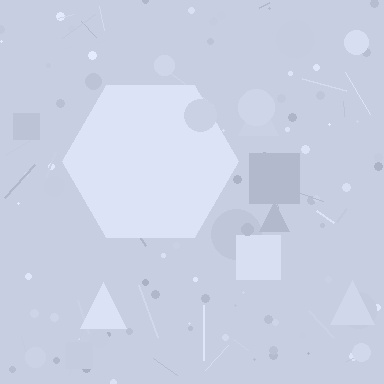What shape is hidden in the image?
A hexagon is hidden in the image.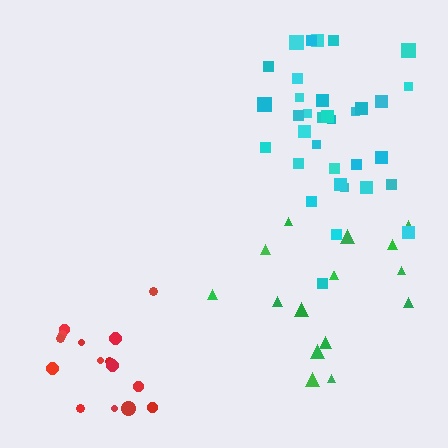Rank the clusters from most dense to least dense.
cyan, red, green.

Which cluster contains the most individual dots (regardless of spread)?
Cyan (34).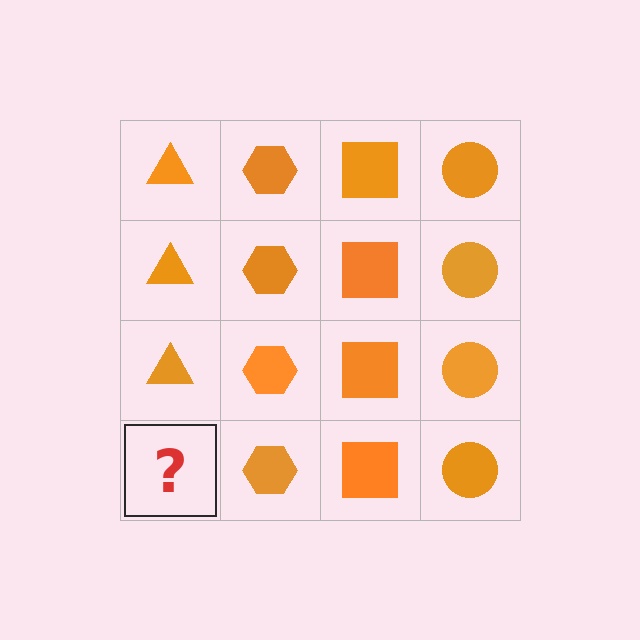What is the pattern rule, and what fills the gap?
The rule is that each column has a consistent shape. The gap should be filled with an orange triangle.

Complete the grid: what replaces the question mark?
The question mark should be replaced with an orange triangle.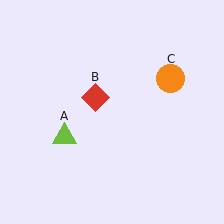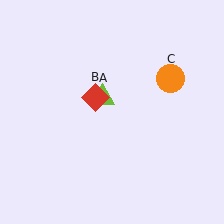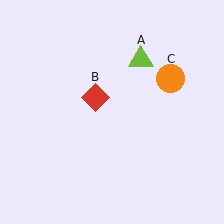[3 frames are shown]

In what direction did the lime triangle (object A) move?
The lime triangle (object A) moved up and to the right.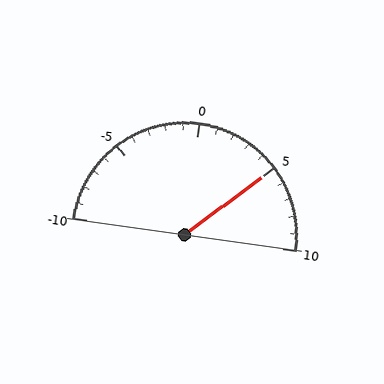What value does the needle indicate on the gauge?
The needle indicates approximately 5.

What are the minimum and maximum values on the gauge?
The gauge ranges from -10 to 10.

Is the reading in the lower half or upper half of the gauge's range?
The reading is in the upper half of the range (-10 to 10).